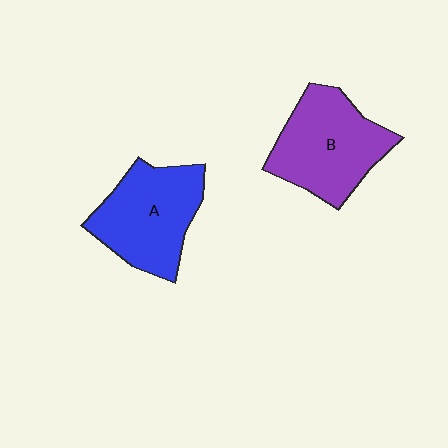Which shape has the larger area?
Shape B (purple).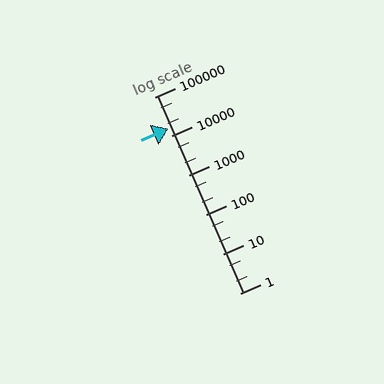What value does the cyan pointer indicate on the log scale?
The pointer indicates approximately 16000.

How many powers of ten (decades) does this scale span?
The scale spans 5 decades, from 1 to 100000.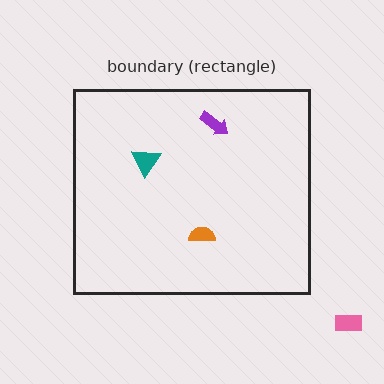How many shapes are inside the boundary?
3 inside, 1 outside.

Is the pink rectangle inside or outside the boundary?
Outside.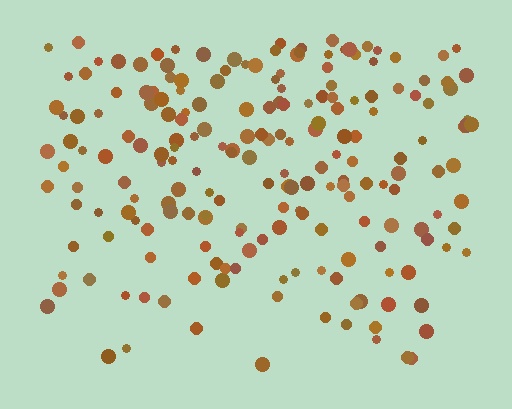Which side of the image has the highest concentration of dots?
The top.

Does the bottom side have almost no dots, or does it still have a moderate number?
Still a moderate number, just noticeably fewer than the top.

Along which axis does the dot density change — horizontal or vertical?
Vertical.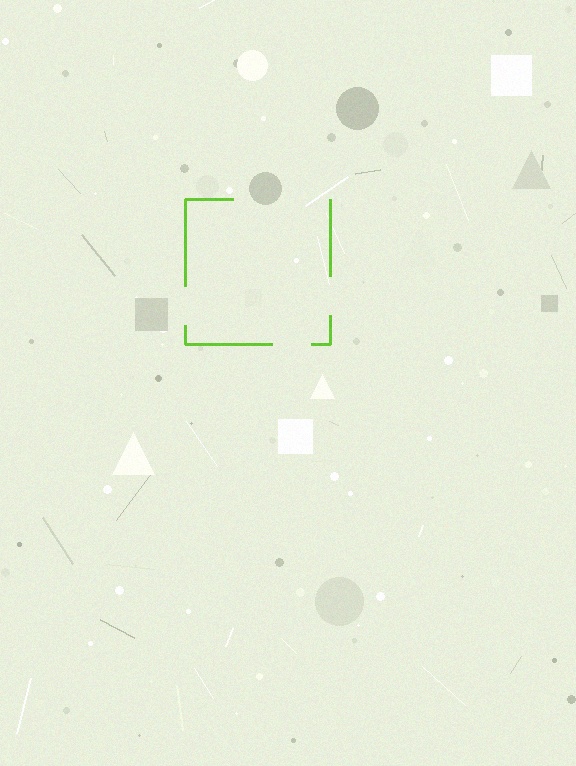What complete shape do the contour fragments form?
The contour fragments form a square.